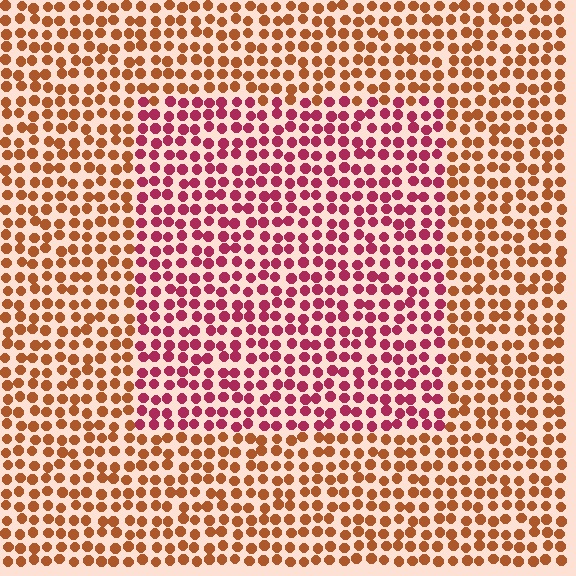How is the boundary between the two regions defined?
The boundary is defined purely by a slight shift in hue (about 43 degrees). Spacing, size, and orientation are identical on both sides.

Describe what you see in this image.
The image is filled with small brown elements in a uniform arrangement. A rectangle-shaped region is visible where the elements are tinted to a slightly different hue, forming a subtle color boundary.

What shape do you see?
I see a rectangle.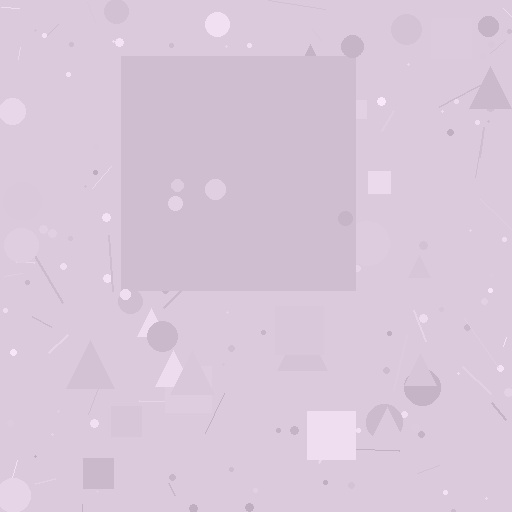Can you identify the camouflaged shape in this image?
The camouflaged shape is a square.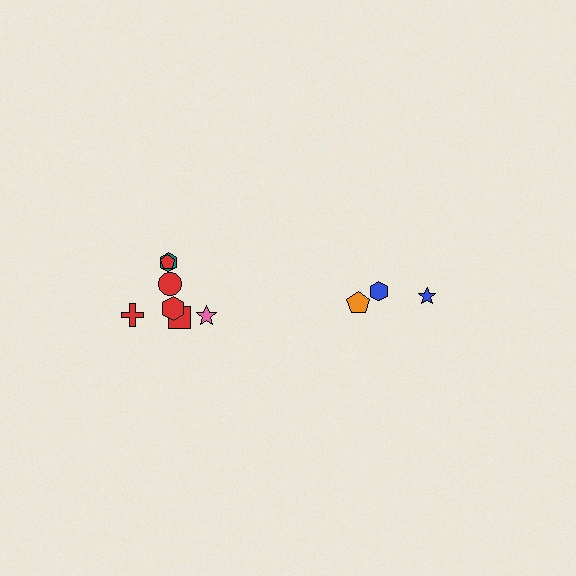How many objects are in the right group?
There are 3 objects.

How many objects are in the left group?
There are 7 objects.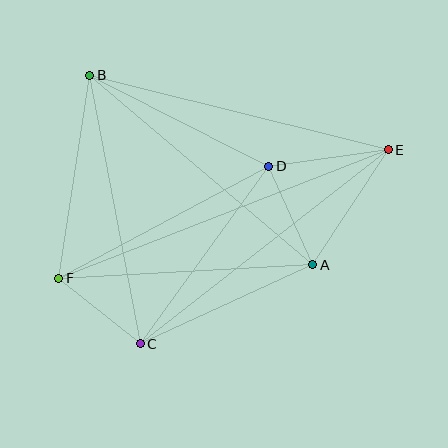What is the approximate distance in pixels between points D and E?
The distance between D and E is approximately 120 pixels.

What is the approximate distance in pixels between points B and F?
The distance between B and F is approximately 205 pixels.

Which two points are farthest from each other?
Points E and F are farthest from each other.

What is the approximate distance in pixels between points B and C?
The distance between B and C is approximately 273 pixels.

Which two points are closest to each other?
Points C and F are closest to each other.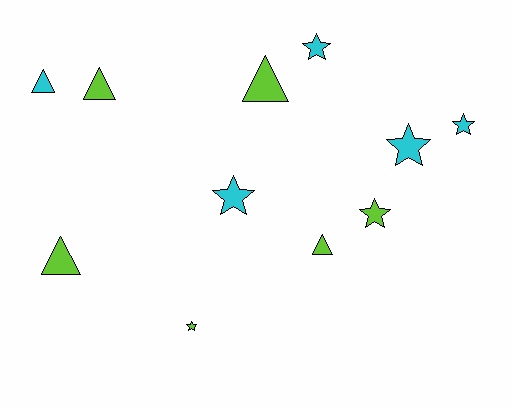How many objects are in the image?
There are 11 objects.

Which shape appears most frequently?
Star, with 6 objects.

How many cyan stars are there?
There are 4 cyan stars.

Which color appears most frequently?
Lime, with 6 objects.